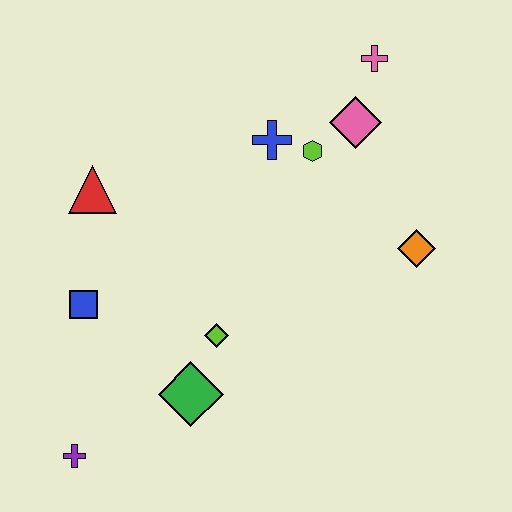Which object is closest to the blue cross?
The lime hexagon is closest to the blue cross.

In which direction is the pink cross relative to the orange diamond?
The pink cross is above the orange diamond.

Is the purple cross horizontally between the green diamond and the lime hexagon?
No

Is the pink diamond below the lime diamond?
No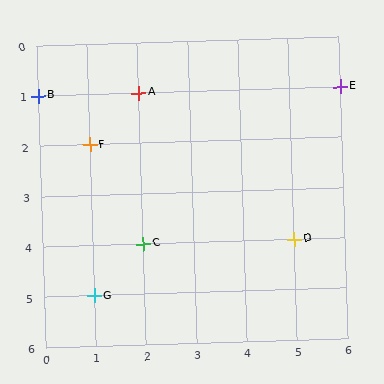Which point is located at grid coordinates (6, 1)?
Point E is at (6, 1).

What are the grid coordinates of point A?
Point A is at grid coordinates (2, 1).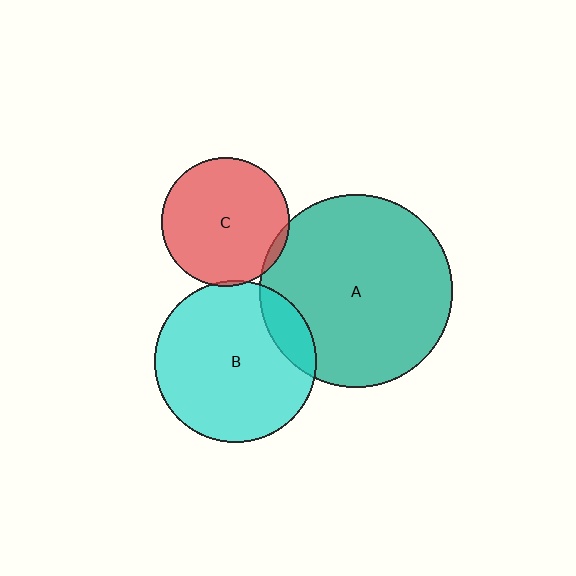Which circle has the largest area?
Circle A (teal).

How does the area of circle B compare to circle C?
Approximately 1.6 times.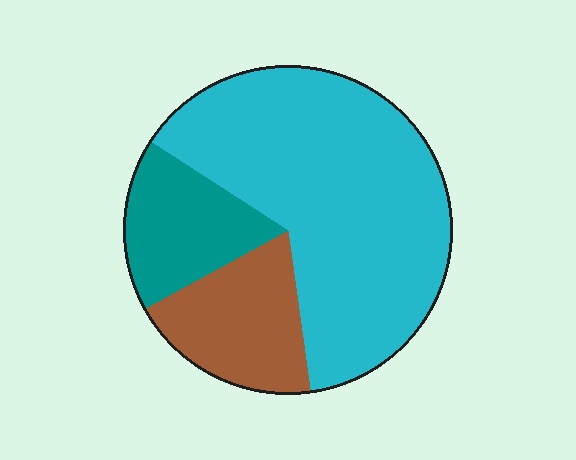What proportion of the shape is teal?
Teal takes up about one sixth (1/6) of the shape.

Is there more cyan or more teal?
Cyan.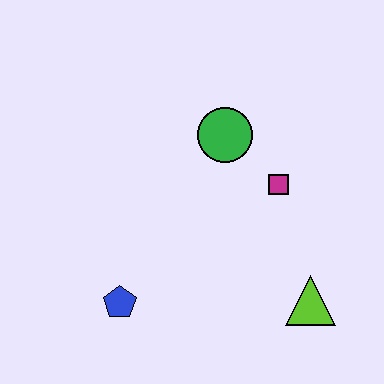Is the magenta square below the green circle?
Yes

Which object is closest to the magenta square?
The green circle is closest to the magenta square.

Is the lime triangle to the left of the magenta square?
No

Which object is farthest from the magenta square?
The blue pentagon is farthest from the magenta square.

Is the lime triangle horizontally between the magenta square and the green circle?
No